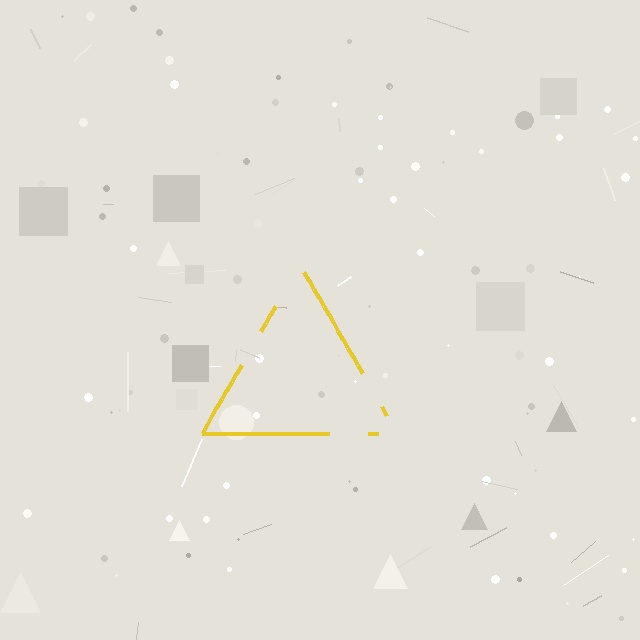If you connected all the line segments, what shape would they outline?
They would outline a triangle.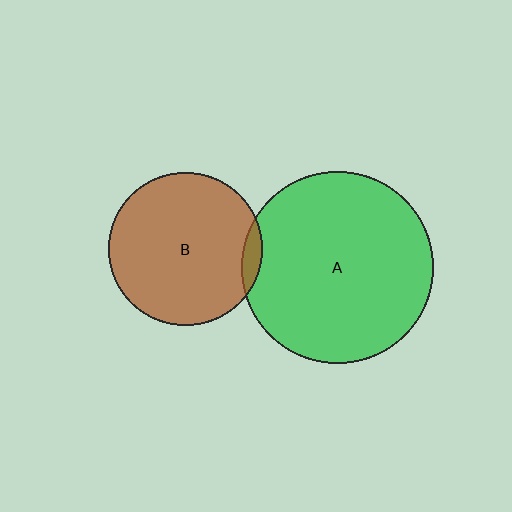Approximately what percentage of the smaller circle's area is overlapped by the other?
Approximately 5%.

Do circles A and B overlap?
Yes.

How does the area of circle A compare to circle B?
Approximately 1.6 times.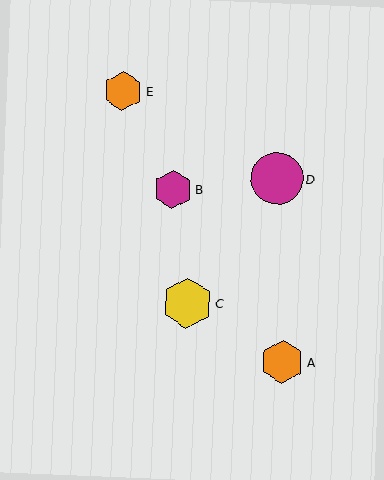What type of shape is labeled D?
Shape D is a magenta circle.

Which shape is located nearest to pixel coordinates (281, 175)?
The magenta circle (labeled D) at (277, 179) is nearest to that location.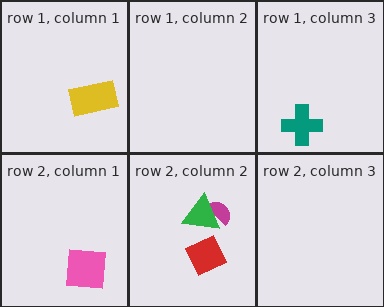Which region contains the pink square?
The row 2, column 1 region.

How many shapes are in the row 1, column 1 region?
1.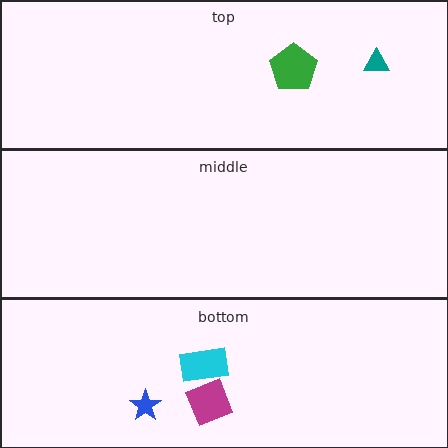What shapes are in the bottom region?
The blue star, the cyan rectangle, the magenta square.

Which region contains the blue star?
The bottom region.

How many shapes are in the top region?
2.